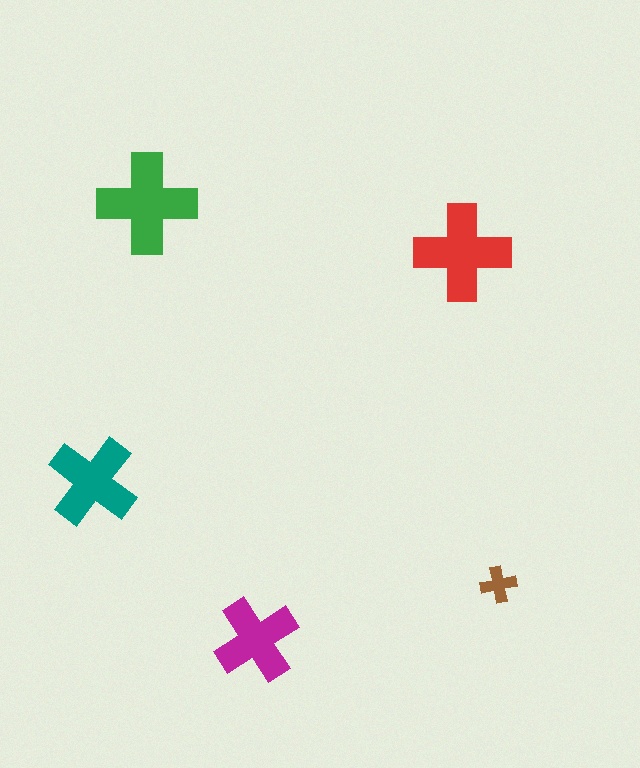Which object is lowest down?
The magenta cross is bottommost.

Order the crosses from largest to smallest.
the green one, the red one, the teal one, the magenta one, the brown one.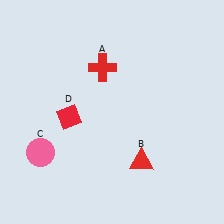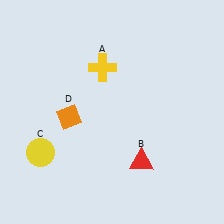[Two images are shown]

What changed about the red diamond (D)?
In Image 1, D is red. In Image 2, it changed to orange.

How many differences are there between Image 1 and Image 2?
There are 3 differences between the two images.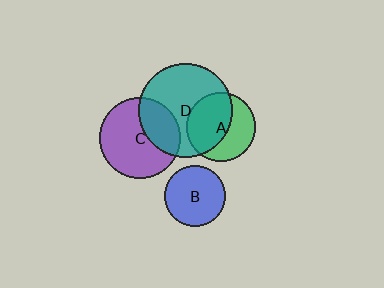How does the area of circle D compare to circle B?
Approximately 2.3 times.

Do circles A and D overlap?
Yes.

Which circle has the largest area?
Circle D (teal).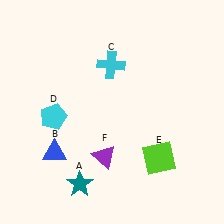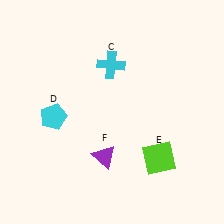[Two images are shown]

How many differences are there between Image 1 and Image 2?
There are 2 differences between the two images.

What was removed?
The blue triangle (B), the teal star (A) were removed in Image 2.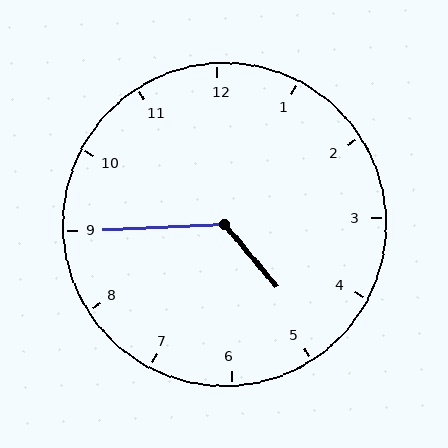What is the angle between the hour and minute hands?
Approximately 128 degrees.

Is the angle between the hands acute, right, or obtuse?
It is obtuse.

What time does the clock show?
4:45.